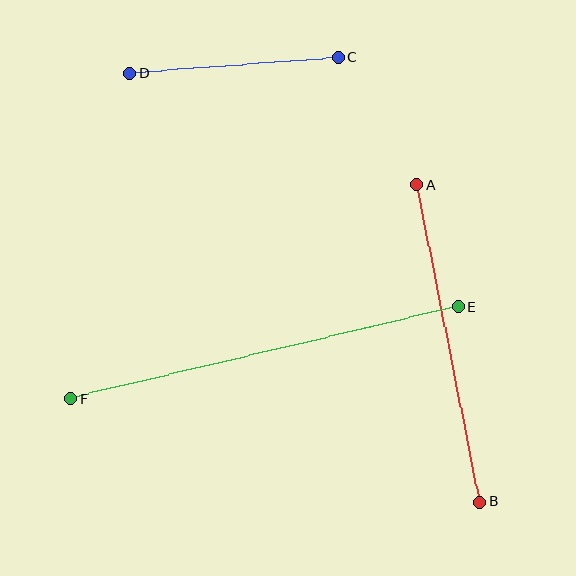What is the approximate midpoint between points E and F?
The midpoint is at approximately (265, 353) pixels.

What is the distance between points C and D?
The distance is approximately 209 pixels.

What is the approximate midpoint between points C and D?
The midpoint is at approximately (234, 65) pixels.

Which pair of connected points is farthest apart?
Points E and F are farthest apart.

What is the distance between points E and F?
The distance is approximately 398 pixels.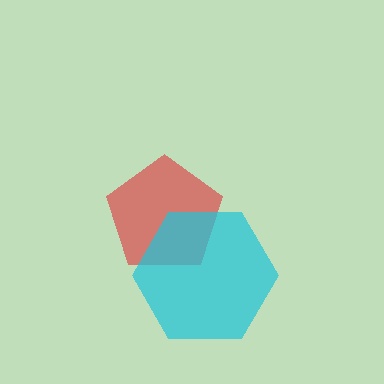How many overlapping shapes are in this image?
There are 2 overlapping shapes in the image.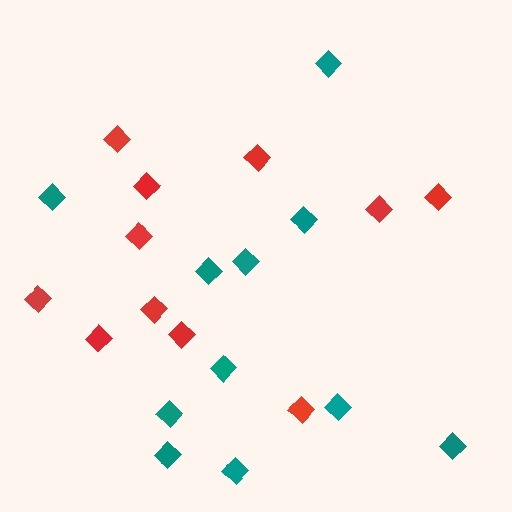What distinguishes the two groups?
There are 2 groups: one group of teal diamonds (11) and one group of red diamonds (11).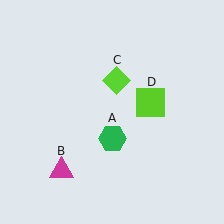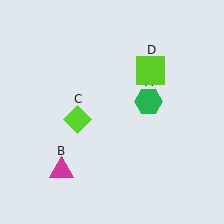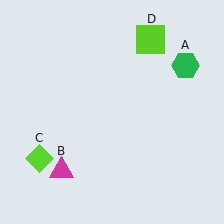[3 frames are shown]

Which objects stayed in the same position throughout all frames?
Magenta triangle (object B) remained stationary.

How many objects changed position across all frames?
3 objects changed position: green hexagon (object A), lime diamond (object C), lime square (object D).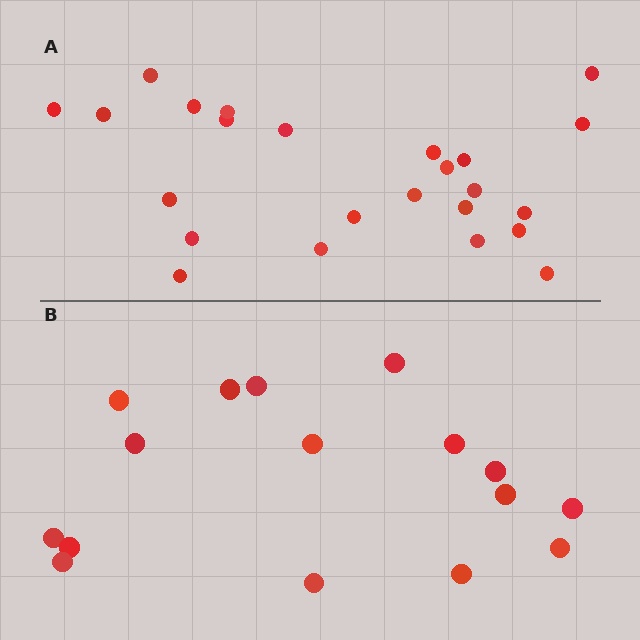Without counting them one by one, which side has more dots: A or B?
Region A (the top region) has more dots.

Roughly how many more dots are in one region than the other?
Region A has roughly 8 or so more dots than region B.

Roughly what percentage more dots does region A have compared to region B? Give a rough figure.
About 50% more.